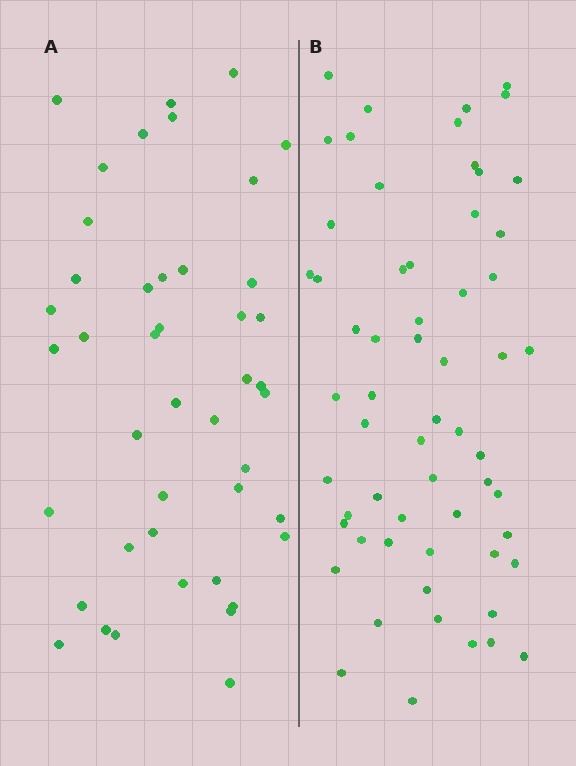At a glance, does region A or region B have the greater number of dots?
Region B (the right region) has more dots.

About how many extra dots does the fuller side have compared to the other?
Region B has approximately 15 more dots than region A.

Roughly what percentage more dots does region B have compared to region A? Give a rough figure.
About 35% more.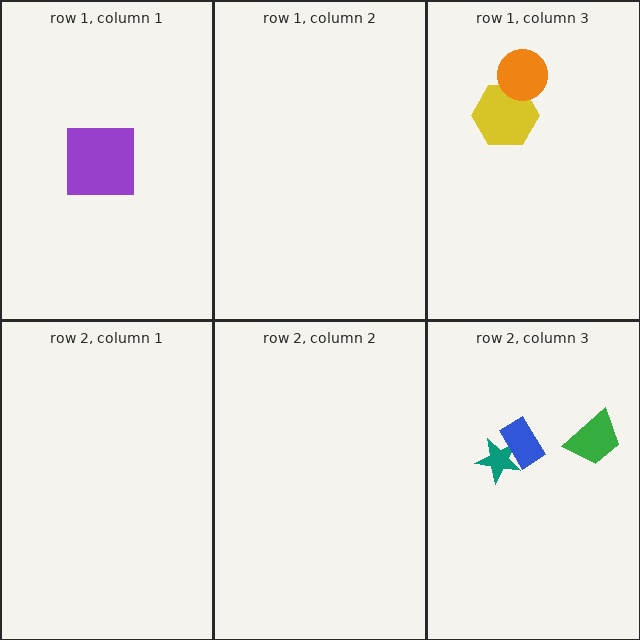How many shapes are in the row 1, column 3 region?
2.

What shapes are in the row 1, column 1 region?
The purple square.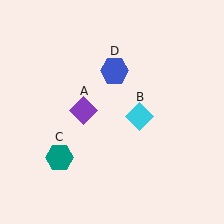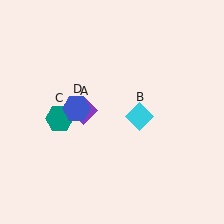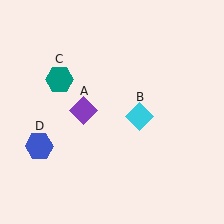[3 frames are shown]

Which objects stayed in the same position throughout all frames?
Purple diamond (object A) and cyan diamond (object B) remained stationary.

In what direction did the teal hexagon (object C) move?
The teal hexagon (object C) moved up.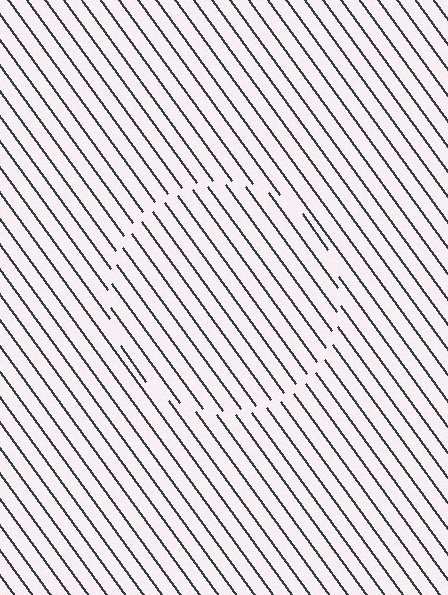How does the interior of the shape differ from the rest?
The interior of the shape contains the same grating, shifted by half a period — the contour is defined by the phase discontinuity where line-ends from the inner and outer gratings abut.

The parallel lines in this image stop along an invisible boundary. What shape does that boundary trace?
An illusory circle. The interior of the shape contains the same grating, shifted by half a period — the contour is defined by the phase discontinuity where line-ends from the inner and outer gratings abut.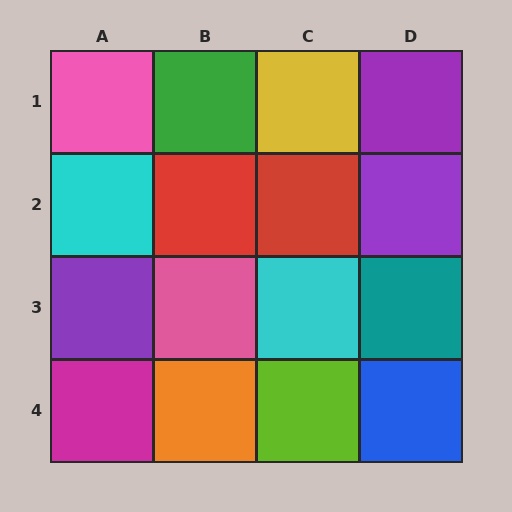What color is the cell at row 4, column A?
Magenta.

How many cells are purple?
3 cells are purple.